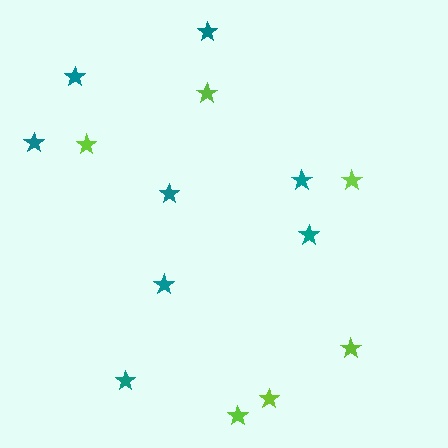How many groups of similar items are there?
There are 2 groups: one group of teal stars (8) and one group of lime stars (6).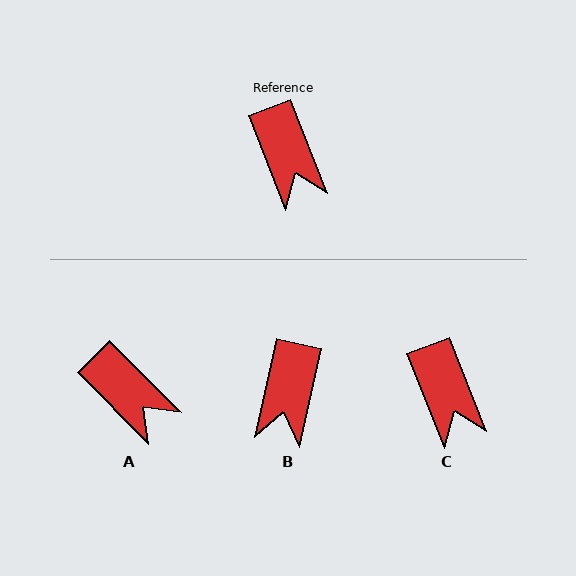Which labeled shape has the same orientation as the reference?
C.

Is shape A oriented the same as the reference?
No, it is off by about 23 degrees.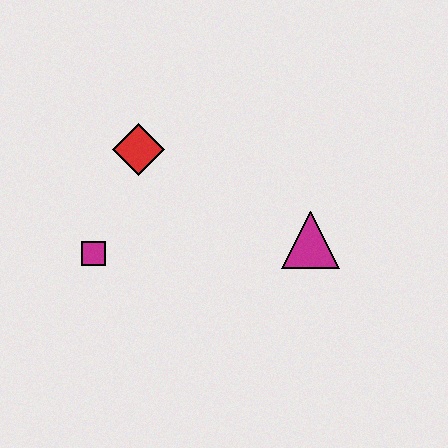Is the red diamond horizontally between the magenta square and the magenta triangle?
Yes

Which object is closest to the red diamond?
The magenta square is closest to the red diamond.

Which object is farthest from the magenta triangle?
The magenta square is farthest from the magenta triangle.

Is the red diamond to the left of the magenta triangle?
Yes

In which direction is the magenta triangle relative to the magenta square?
The magenta triangle is to the right of the magenta square.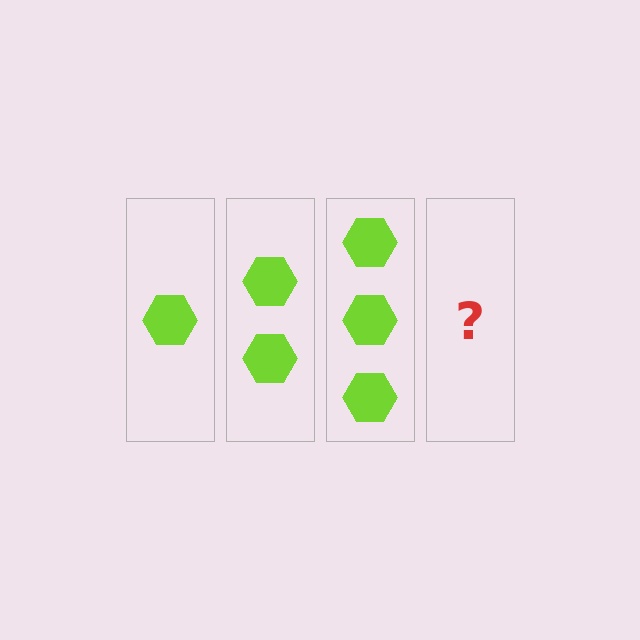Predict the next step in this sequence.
The next step is 4 hexagons.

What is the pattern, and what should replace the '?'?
The pattern is that each step adds one more hexagon. The '?' should be 4 hexagons.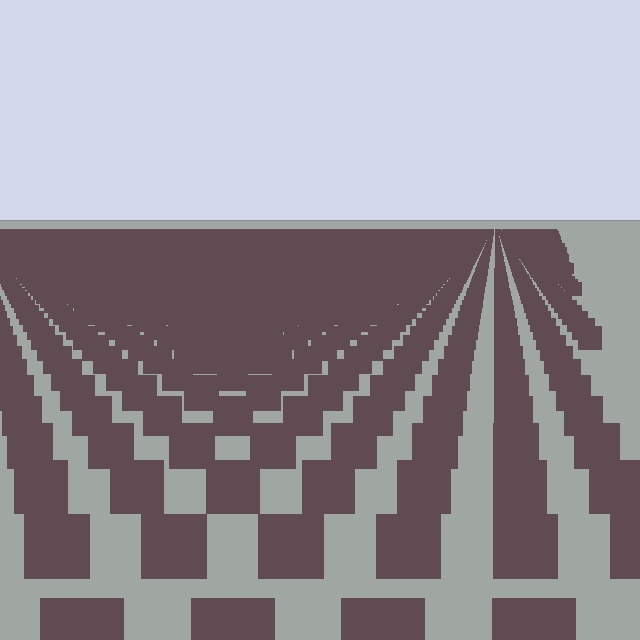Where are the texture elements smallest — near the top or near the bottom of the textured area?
Near the top.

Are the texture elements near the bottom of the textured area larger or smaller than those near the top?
Larger. Near the bottom, elements are closer to the viewer and appear at a bigger on-screen size.